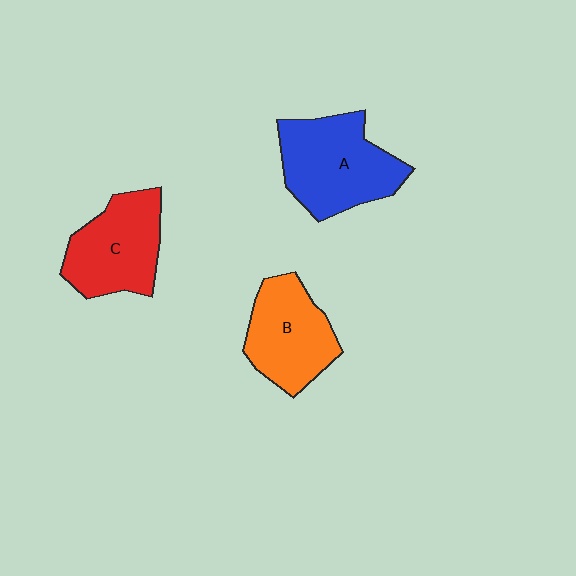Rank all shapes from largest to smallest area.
From largest to smallest: A (blue), C (red), B (orange).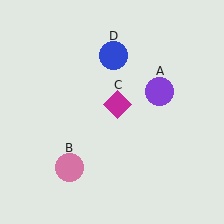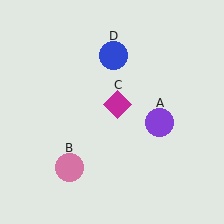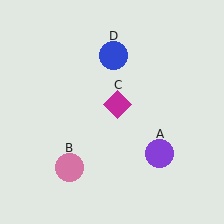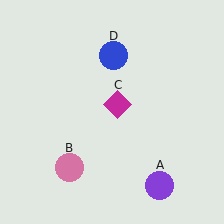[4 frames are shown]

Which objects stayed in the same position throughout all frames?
Pink circle (object B) and magenta diamond (object C) and blue circle (object D) remained stationary.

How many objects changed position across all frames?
1 object changed position: purple circle (object A).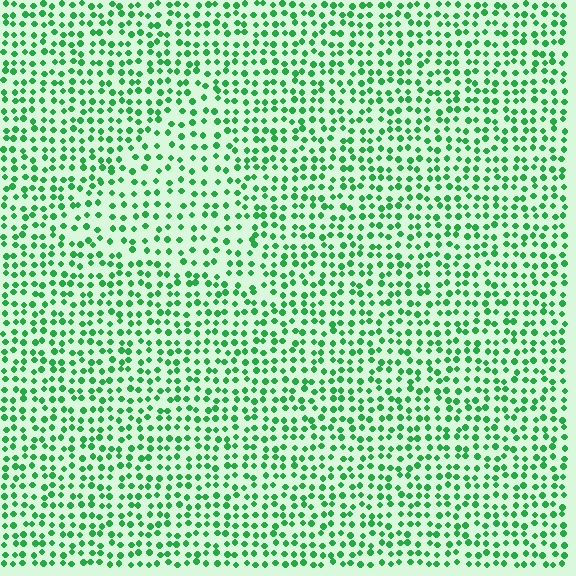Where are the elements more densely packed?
The elements are more densely packed outside the triangle boundary.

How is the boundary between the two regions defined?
The boundary is defined by a change in element density (approximately 1.5x ratio). All elements are the same color, size, and shape.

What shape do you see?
I see a triangle.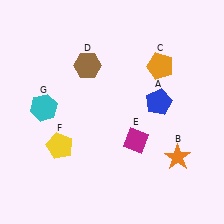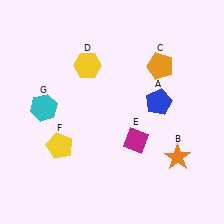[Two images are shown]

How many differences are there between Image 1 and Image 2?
There is 1 difference between the two images.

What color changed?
The hexagon (D) changed from brown in Image 1 to yellow in Image 2.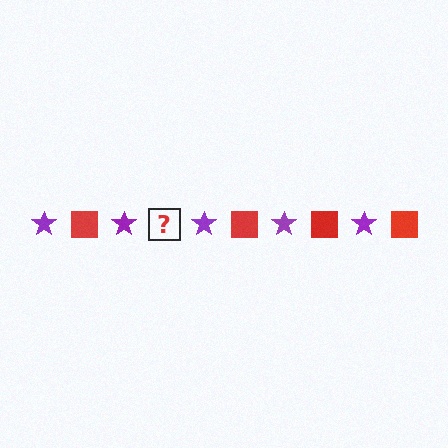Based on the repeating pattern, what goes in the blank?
The blank should be a red square.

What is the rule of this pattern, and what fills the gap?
The rule is that the pattern alternates between purple star and red square. The gap should be filled with a red square.